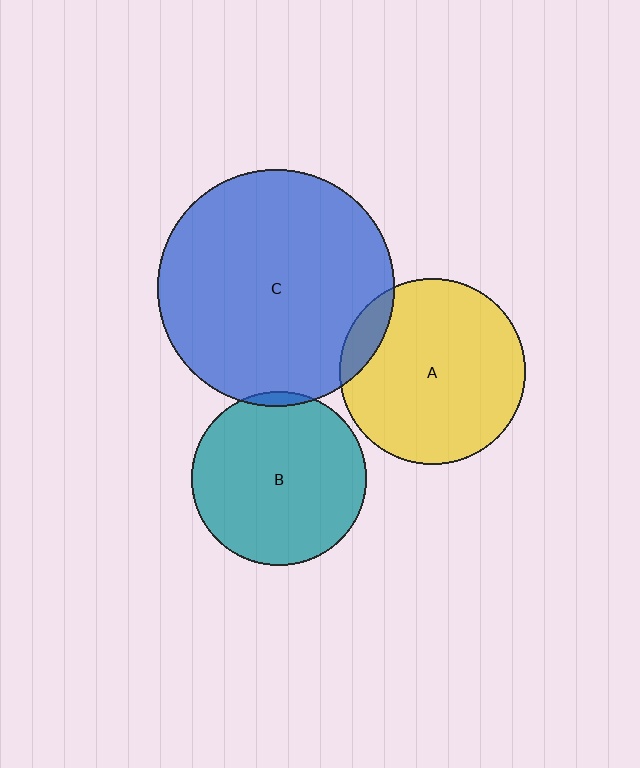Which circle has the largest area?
Circle C (blue).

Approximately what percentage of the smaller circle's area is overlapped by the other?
Approximately 5%.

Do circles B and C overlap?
Yes.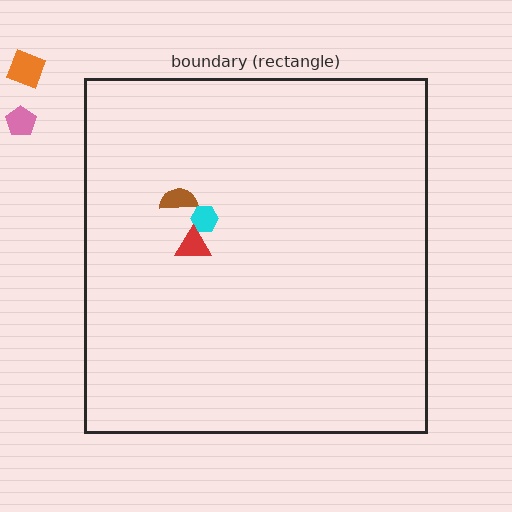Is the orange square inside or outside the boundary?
Outside.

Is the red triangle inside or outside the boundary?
Inside.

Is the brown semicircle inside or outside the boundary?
Inside.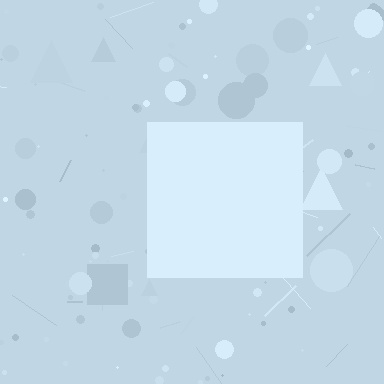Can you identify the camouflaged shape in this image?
The camouflaged shape is a square.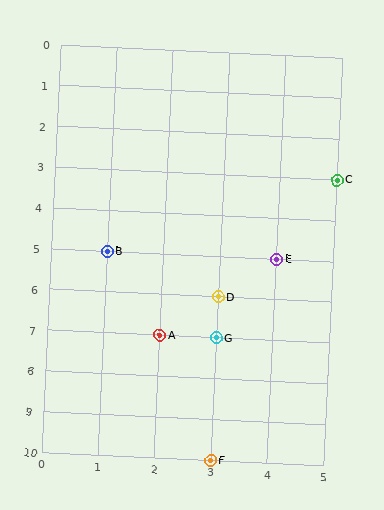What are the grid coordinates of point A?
Point A is at grid coordinates (2, 7).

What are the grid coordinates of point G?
Point G is at grid coordinates (3, 7).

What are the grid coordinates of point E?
Point E is at grid coordinates (4, 5).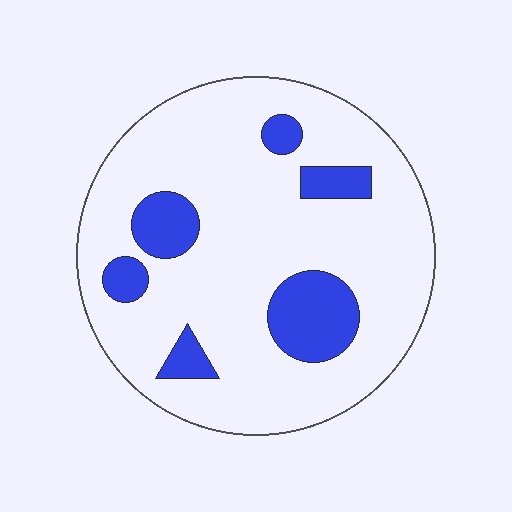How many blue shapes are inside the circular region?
6.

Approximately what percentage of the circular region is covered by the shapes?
Approximately 15%.